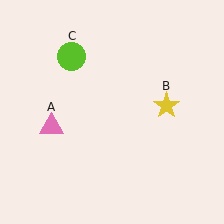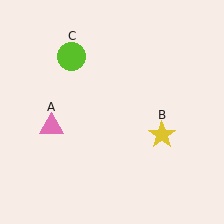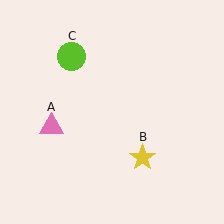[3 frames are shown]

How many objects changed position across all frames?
1 object changed position: yellow star (object B).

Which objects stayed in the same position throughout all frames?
Pink triangle (object A) and lime circle (object C) remained stationary.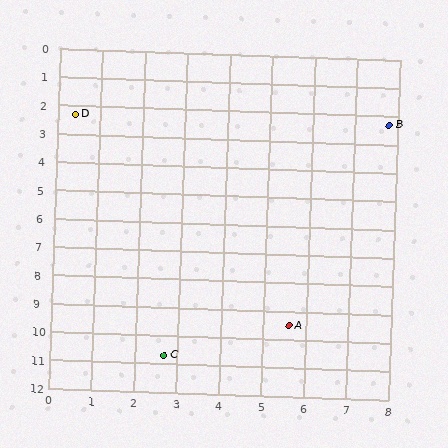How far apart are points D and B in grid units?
Points D and B are about 7.4 grid units apart.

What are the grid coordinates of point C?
Point C is at approximately (2.7, 10.7).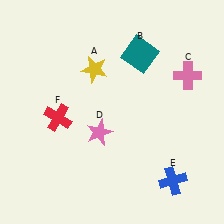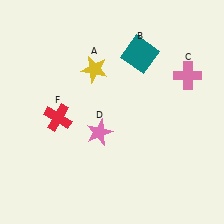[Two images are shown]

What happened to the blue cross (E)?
The blue cross (E) was removed in Image 2. It was in the bottom-right area of Image 1.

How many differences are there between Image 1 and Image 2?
There is 1 difference between the two images.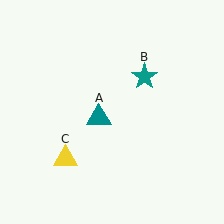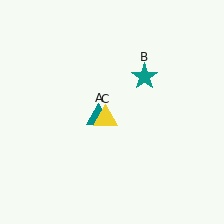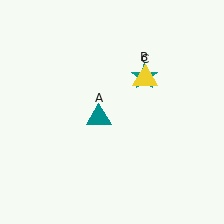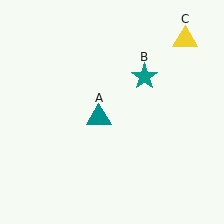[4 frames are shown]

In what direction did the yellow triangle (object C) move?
The yellow triangle (object C) moved up and to the right.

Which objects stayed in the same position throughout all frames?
Teal triangle (object A) and teal star (object B) remained stationary.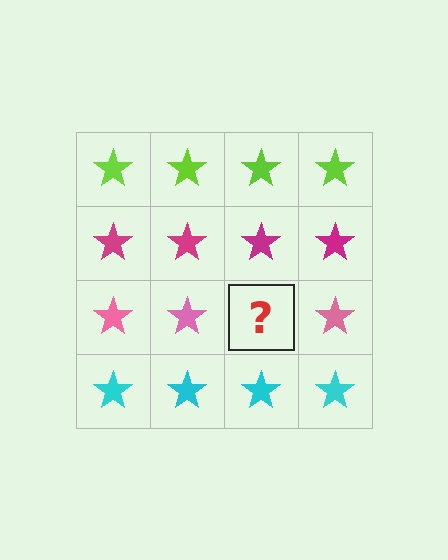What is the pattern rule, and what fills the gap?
The rule is that each row has a consistent color. The gap should be filled with a pink star.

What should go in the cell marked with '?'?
The missing cell should contain a pink star.